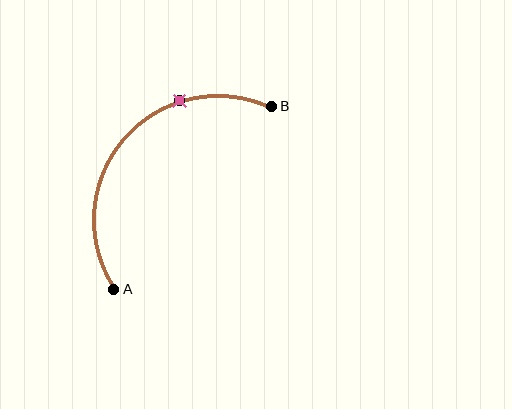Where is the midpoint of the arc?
The arc midpoint is the point on the curve farthest from the straight line joining A and B. It sits above and to the left of that line.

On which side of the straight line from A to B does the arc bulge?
The arc bulges above and to the left of the straight line connecting A and B.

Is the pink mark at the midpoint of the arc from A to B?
No. The pink mark lies on the arc but is closer to endpoint B. The arc midpoint would be at the point on the curve equidistant along the arc from both A and B.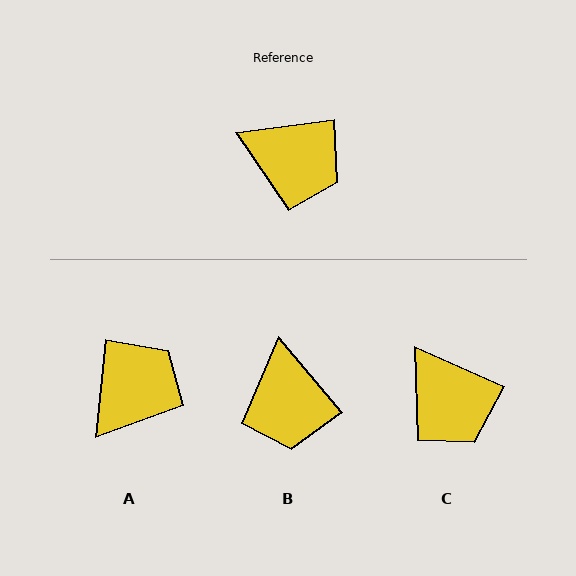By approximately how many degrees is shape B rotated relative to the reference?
Approximately 57 degrees clockwise.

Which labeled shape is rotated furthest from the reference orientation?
A, about 76 degrees away.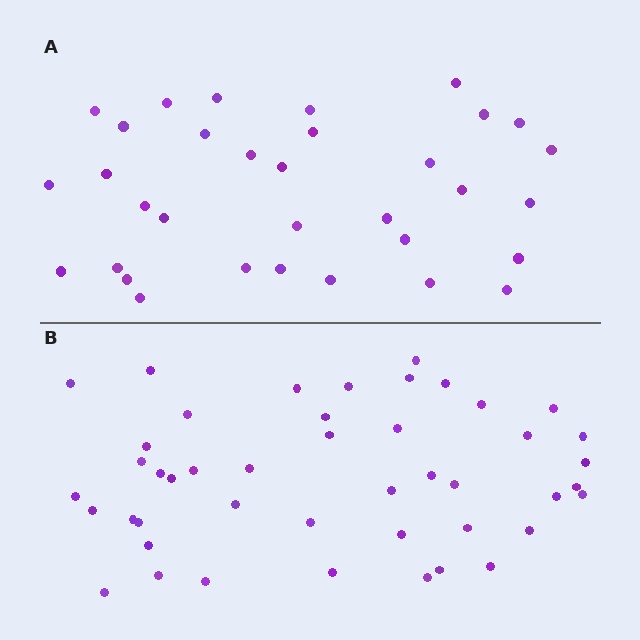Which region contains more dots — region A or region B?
Region B (the bottom region) has more dots.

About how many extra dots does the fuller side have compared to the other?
Region B has roughly 12 or so more dots than region A.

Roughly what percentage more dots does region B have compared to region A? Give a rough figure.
About 35% more.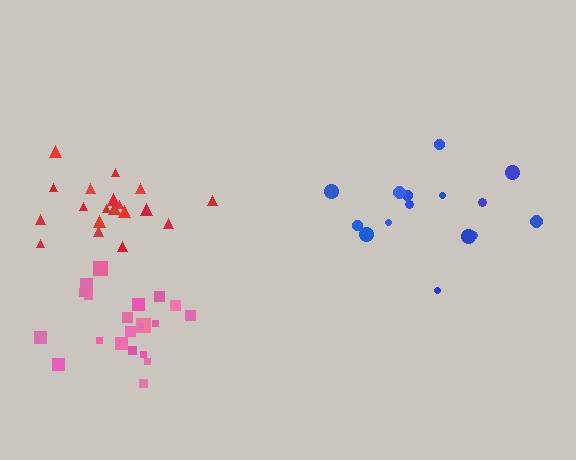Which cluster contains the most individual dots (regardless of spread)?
Pink (21).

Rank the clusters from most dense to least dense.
red, pink, blue.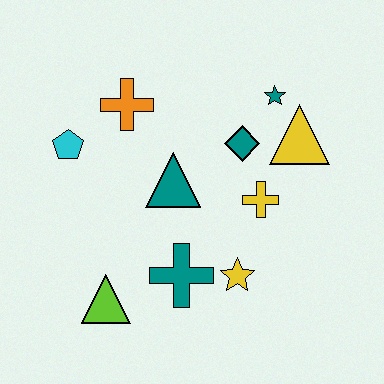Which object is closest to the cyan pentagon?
The orange cross is closest to the cyan pentagon.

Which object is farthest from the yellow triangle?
The lime triangle is farthest from the yellow triangle.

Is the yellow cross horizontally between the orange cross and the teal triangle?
No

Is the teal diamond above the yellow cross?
Yes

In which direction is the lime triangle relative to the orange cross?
The lime triangle is below the orange cross.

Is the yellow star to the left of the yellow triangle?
Yes